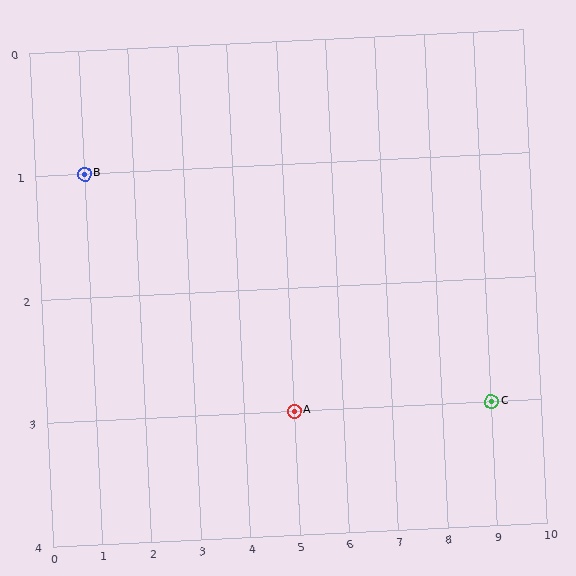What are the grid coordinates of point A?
Point A is at grid coordinates (5, 3).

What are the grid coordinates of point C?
Point C is at grid coordinates (9, 3).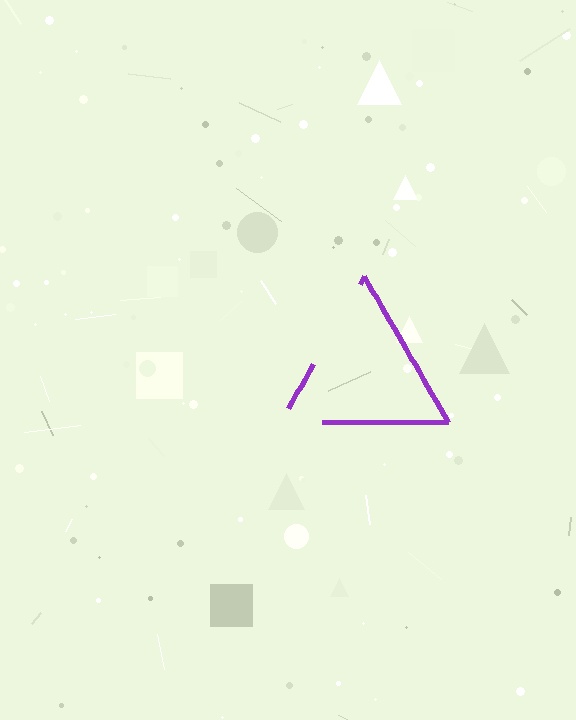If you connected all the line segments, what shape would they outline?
They would outline a triangle.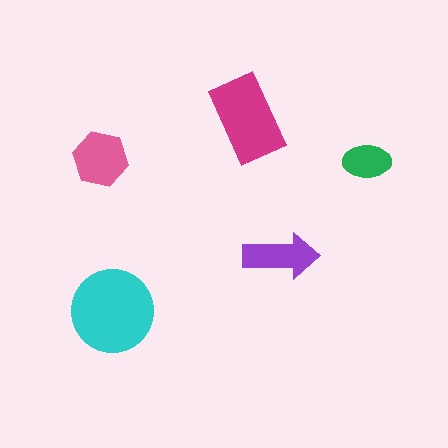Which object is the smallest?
The green ellipse.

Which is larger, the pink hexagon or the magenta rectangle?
The magenta rectangle.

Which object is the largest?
The cyan circle.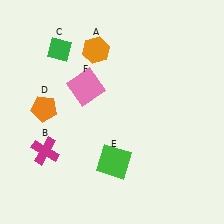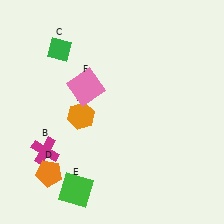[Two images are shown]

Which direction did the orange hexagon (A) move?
The orange hexagon (A) moved down.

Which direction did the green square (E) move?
The green square (E) moved left.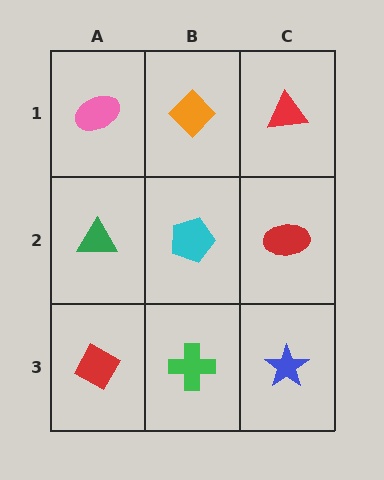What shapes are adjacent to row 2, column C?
A red triangle (row 1, column C), a blue star (row 3, column C), a cyan pentagon (row 2, column B).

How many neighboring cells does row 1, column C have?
2.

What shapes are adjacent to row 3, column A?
A green triangle (row 2, column A), a green cross (row 3, column B).